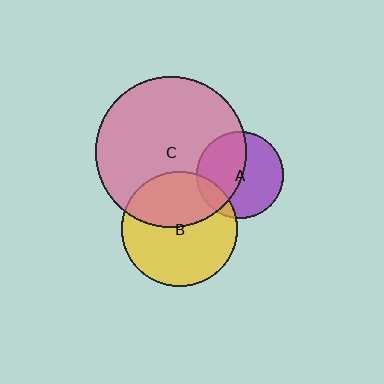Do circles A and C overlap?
Yes.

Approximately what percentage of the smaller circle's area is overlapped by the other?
Approximately 50%.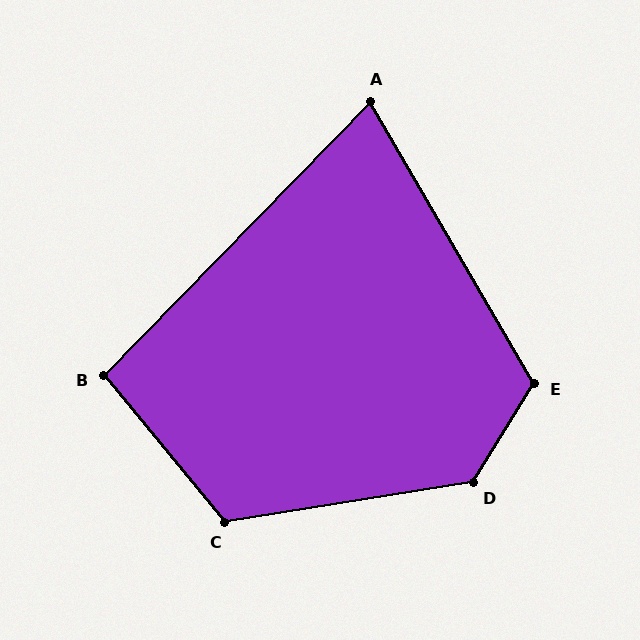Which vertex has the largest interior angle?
D, at approximately 131 degrees.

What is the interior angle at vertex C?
Approximately 121 degrees (obtuse).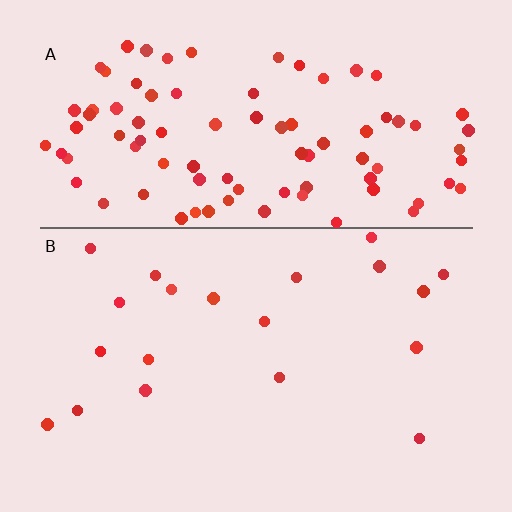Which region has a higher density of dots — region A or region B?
A (the top).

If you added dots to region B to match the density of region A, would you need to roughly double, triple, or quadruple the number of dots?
Approximately quadruple.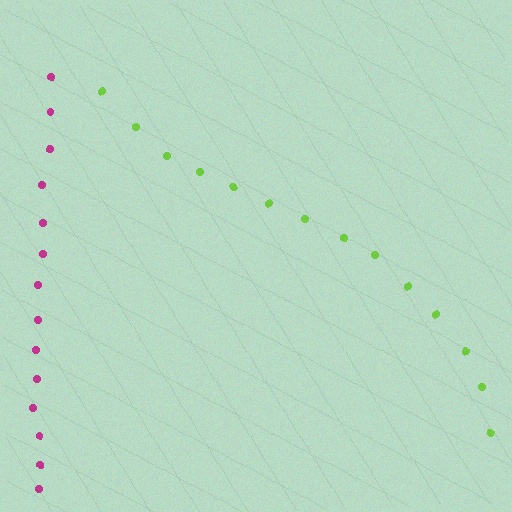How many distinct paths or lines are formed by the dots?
There are 2 distinct paths.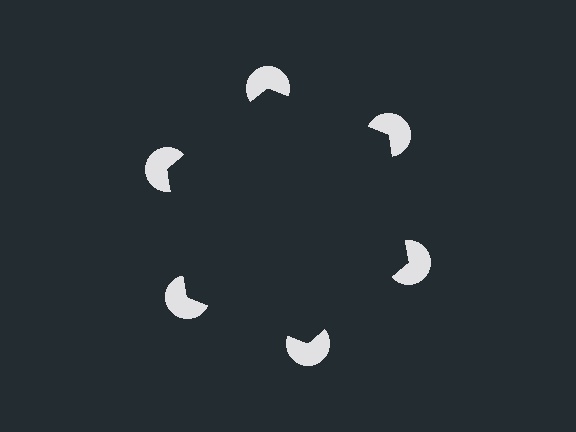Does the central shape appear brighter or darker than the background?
It typically appears slightly darker than the background, even though no actual brightness change is drawn.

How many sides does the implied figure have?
6 sides.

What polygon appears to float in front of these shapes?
An illusory hexagon — its edges are inferred from the aligned wedge cuts in the pac-man discs, not physically drawn.